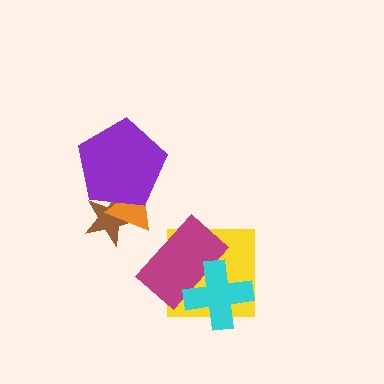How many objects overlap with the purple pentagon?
2 objects overlap with the purple pentagon.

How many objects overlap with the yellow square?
2 objects overlap with the yellow square.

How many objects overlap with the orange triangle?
2 objects overlap with the orange triangle.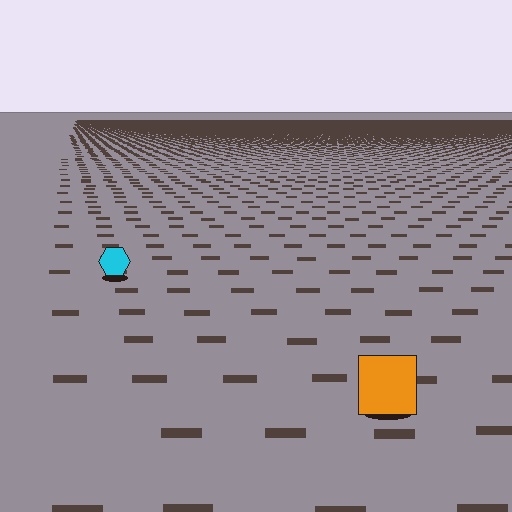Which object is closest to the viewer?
The orange square is closest. The texture marks near it are larger and more spread out.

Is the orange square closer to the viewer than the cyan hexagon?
Yes. The orange square is closer — you can tell from the texture gradient: the ground texture is coarser near it.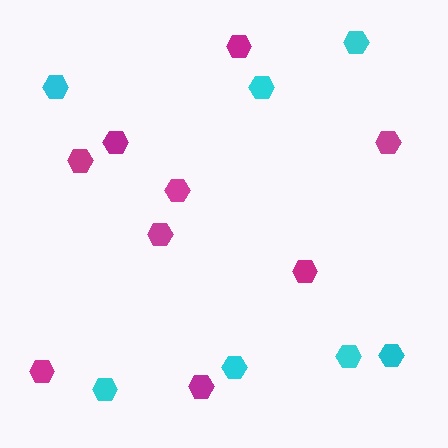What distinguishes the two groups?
There are 2 groups: one group of magenta hexagons (9) and one group of cyan hexagons (7).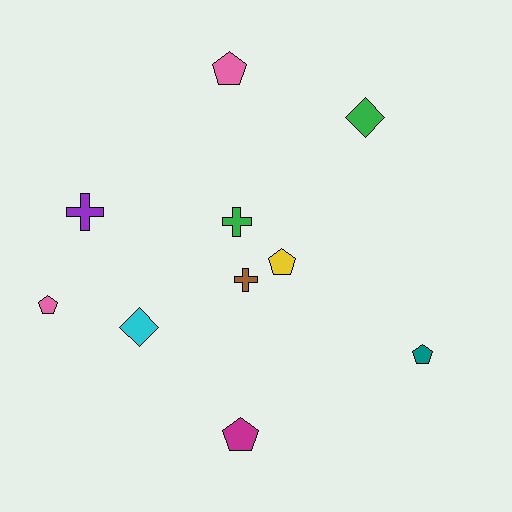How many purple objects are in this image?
There is 1 purple object.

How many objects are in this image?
There are 10 objects.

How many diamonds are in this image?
There are 2 diamonds.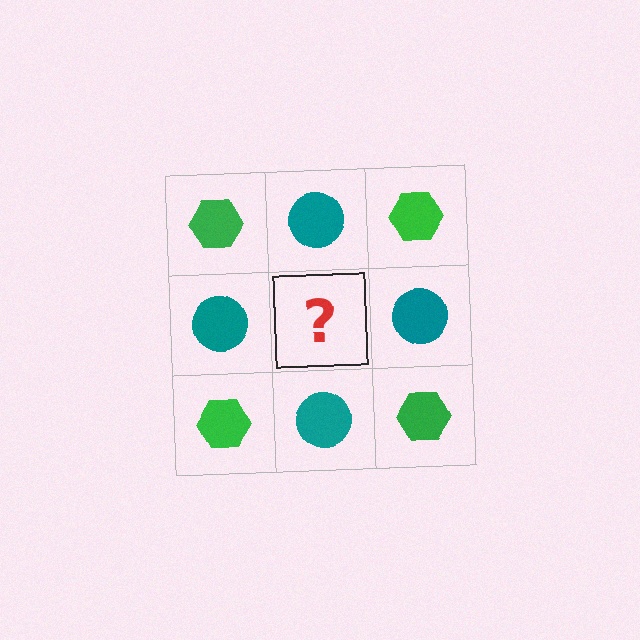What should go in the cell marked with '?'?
The missing cell should contain a green hexagon.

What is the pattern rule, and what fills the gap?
The rule is that it alternates green hexagon and teal circle in a checkerboard pattern. The gap should be filled with a green hexagon.